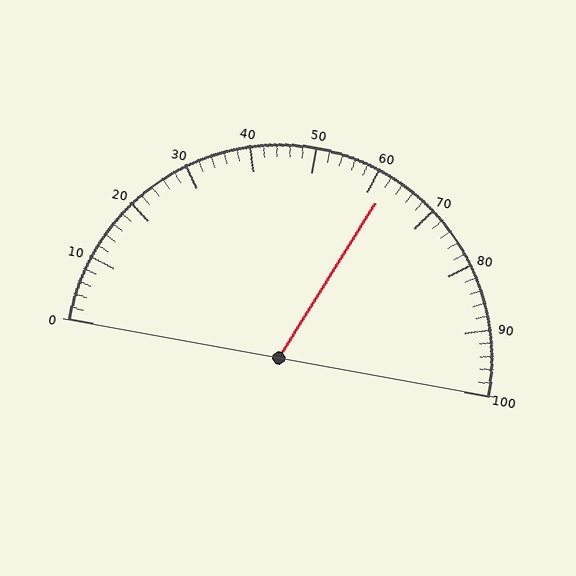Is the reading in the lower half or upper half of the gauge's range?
The reading is in the upper half of the range (0 to 100).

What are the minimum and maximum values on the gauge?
The gauge ranges from 0 to 100.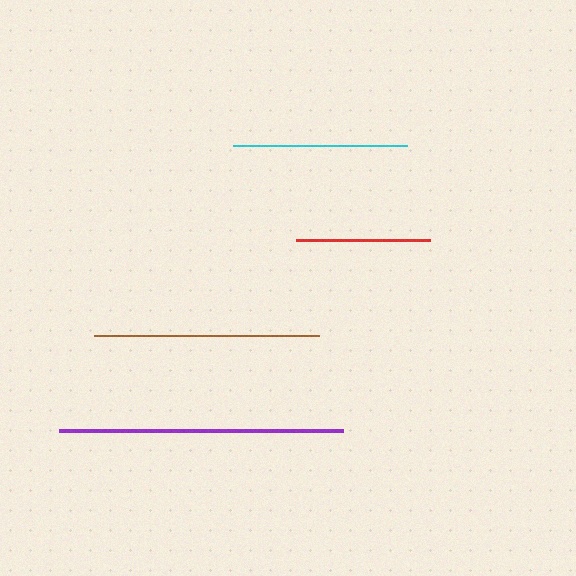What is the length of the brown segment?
The brown segment is approximately 225 pixels long.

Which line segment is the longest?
The purple line is the longest at approximately 284 pixels.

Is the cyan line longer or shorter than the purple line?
The purple line is longer than the cyan line.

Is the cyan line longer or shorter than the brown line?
The brown line is longer than the cyan line.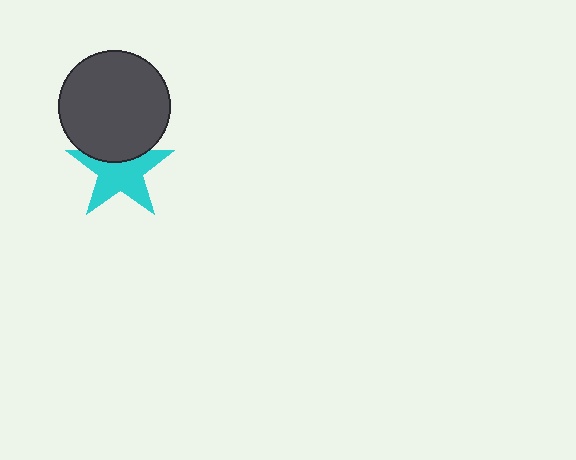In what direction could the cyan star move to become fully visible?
The cyan star could move down. That would shift it out from behind the dark gray circle entirely.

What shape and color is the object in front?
The object in front is a dark gray circle.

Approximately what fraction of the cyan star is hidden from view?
Roughly 31% of the cyan star is hidden behind the dark gray circle.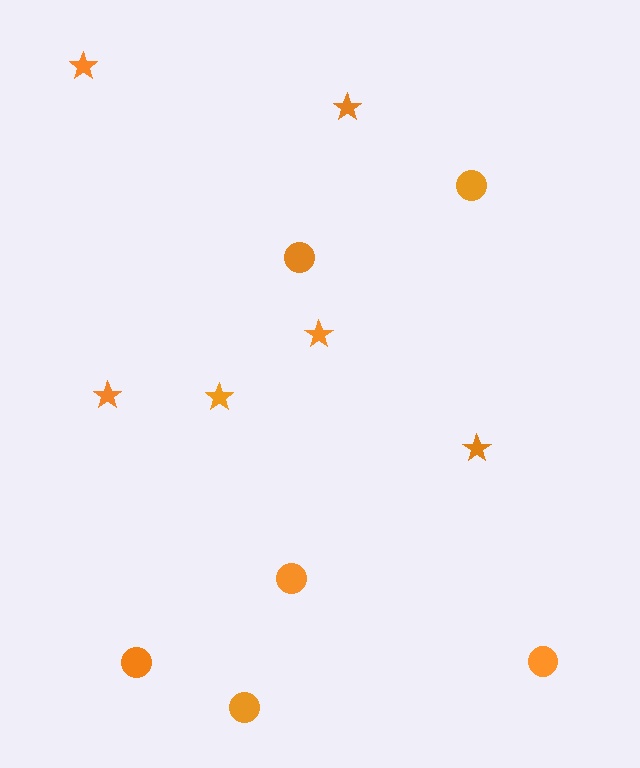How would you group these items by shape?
There are 2 groups: one group of circles (6) and one group of stars (6).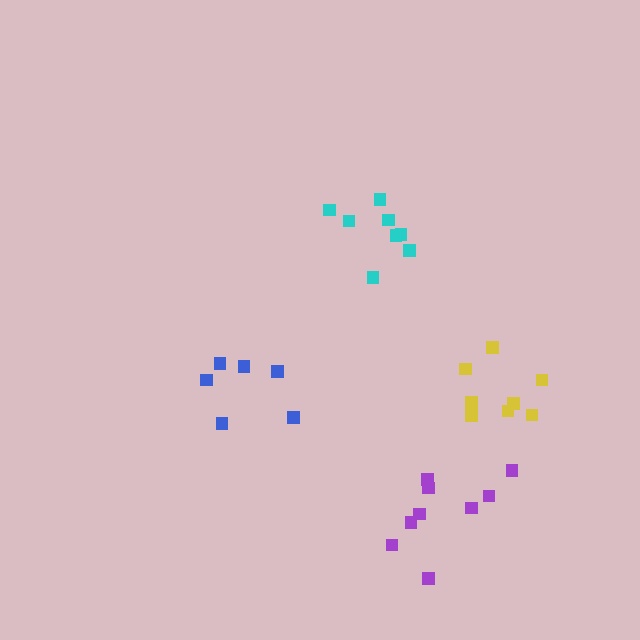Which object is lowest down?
The purple cluster is bottommost.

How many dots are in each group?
Group 1: 8 dots, Group 2: 8 dots, Group 3: 6 dots, Group 4: 9 dots (31 total).